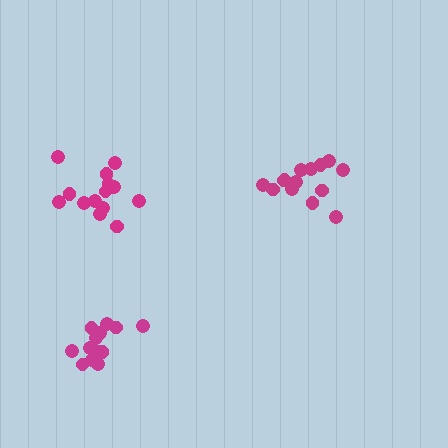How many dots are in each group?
Group 1: 14 dots, Group 2: 14 dots, Group 3: 14 dots (42 total).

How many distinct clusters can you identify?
There are 3 distinct clusters.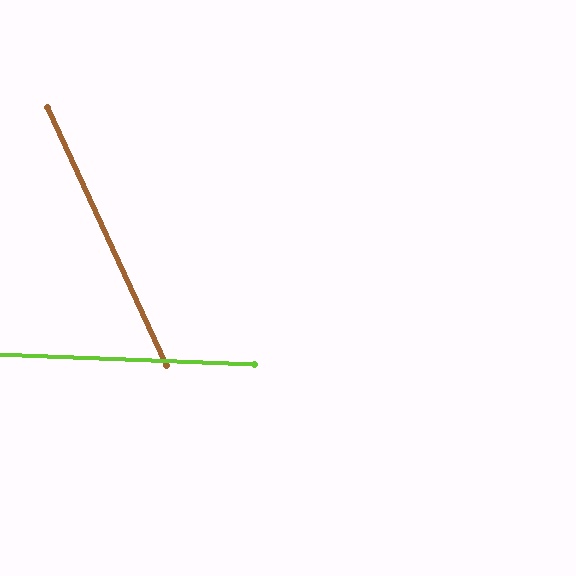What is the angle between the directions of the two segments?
Approximately 63 degrees.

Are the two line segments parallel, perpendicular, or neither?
Neither parallel nor perpendicular — they differ by about 63°.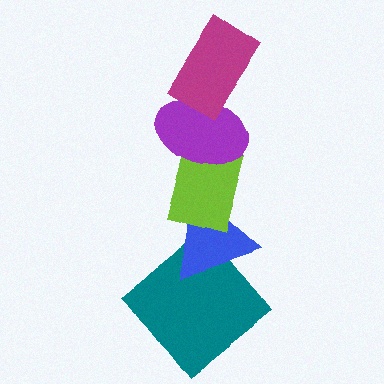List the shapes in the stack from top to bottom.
From top to bottom: the magenta rectangle, the purple ellipse, the lime rectangle, the blue triangle, the teal diamond.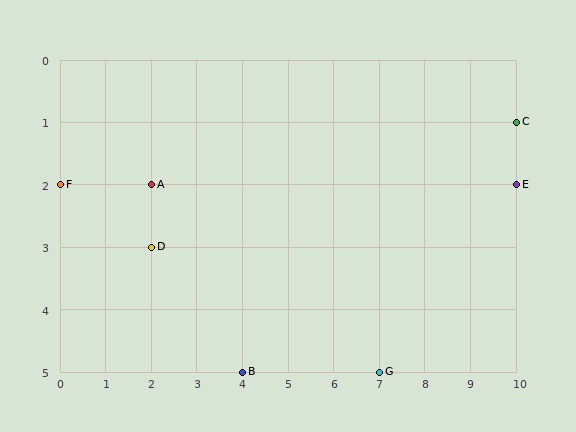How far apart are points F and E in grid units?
Points F and E are 10 columns apart.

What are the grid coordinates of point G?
Point G is at grid coordinates (7, 5).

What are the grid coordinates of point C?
Point C is at grid coordinates (10, 1).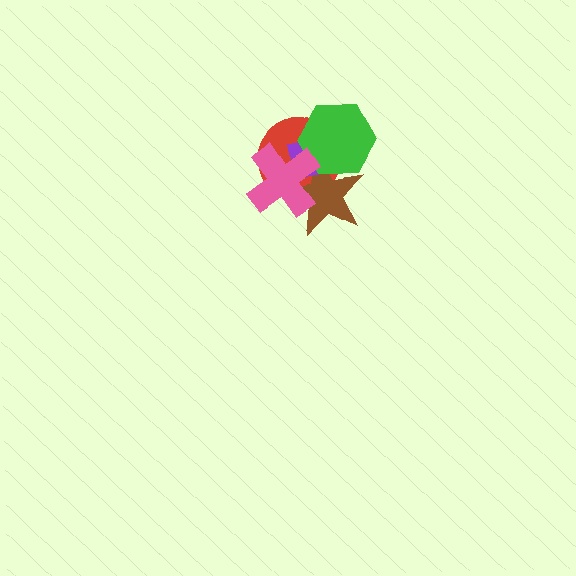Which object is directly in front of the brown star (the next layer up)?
The purple square is directly in front of the brown star.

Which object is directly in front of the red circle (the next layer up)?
The brown star is directly in front of the red circle.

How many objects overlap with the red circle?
4 objects overlap with the red circle.